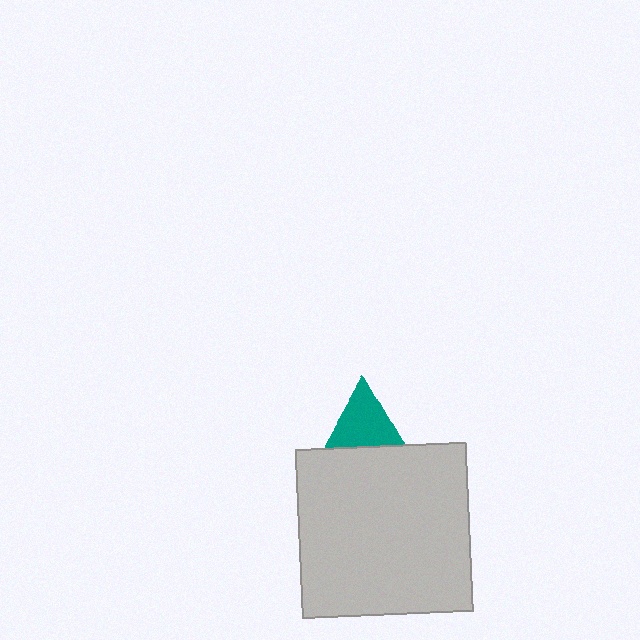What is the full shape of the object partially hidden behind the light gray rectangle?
The partially hidden object is a teal triangle.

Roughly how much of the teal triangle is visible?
About half of it is visible (roughly 54%).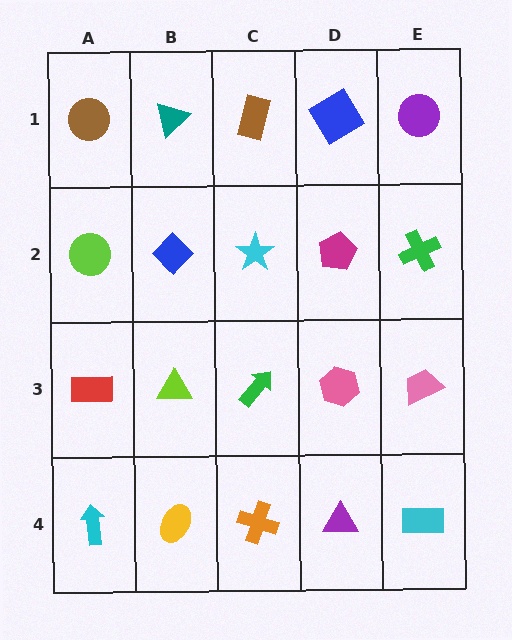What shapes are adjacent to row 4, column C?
A green arrow (row 3, column C), a yellow ellipse (row 4, column B), a purple triangle (row 4, column D).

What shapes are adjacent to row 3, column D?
A magenta pentagon (row 2, column D), a purple triangle (row 4, column D), a green arrow (row 3, column C), a pink trapezoid (row 3, column E).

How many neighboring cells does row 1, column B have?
3.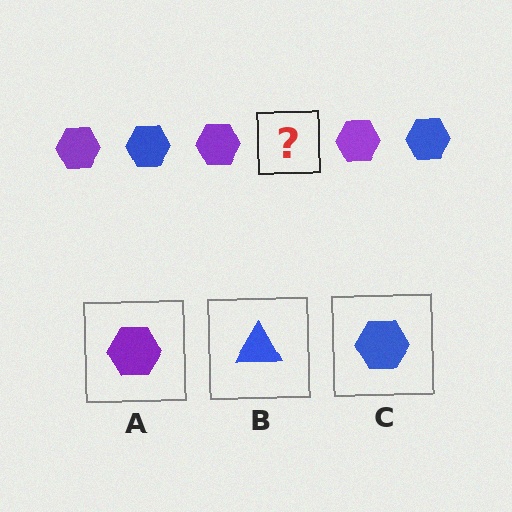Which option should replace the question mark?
Option C.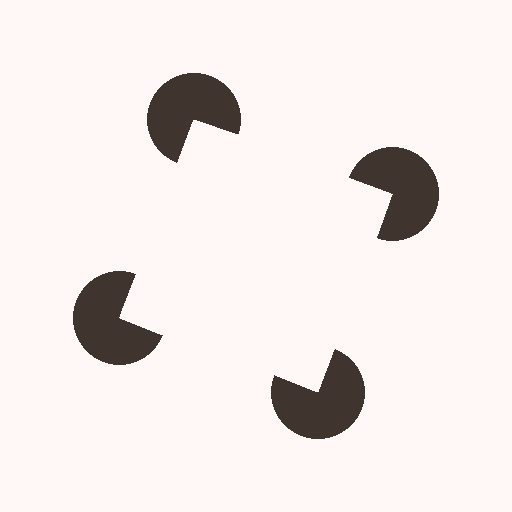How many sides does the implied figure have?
4 sides.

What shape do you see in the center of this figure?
An illusory square — its edges are inferred from the aligned wedge cuts in the pac-man discs, not physically drawn.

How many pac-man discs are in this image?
There are 4 — one at each vertex of the illusory square.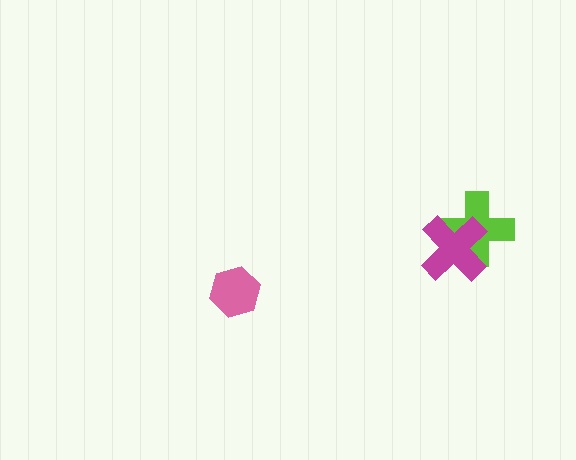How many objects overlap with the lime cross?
1 object overlaps with the lime cross.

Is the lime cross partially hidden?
Yes, it is partially covered by another shape.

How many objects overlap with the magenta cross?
1 object overlaps with the magenta cross.